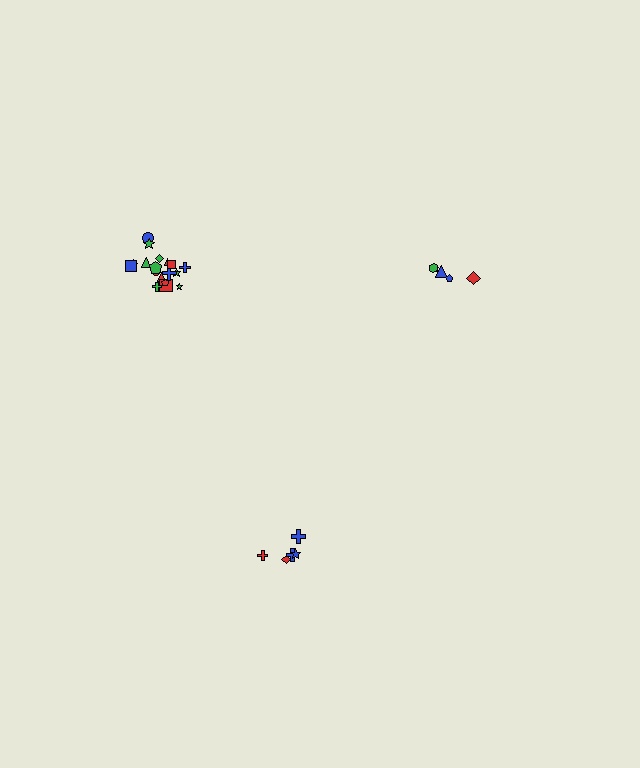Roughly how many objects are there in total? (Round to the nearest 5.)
Roughly 30 objects in total.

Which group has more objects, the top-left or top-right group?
The top-left group.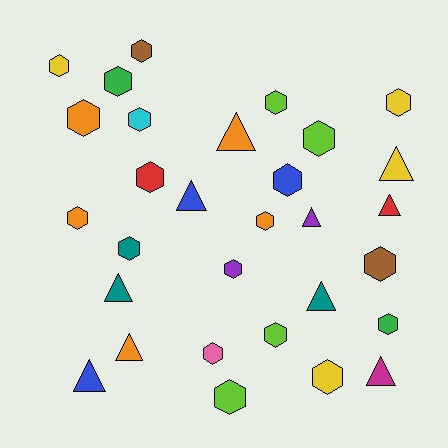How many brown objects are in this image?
There are 2 brown objects.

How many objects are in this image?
There are 30 objects.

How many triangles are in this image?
There are 10 triangles.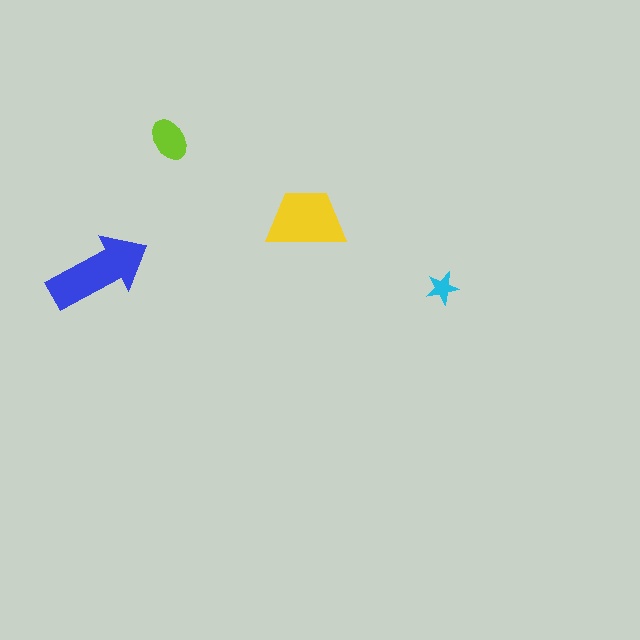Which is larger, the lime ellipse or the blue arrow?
The blue arrow.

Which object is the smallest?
The cyan star.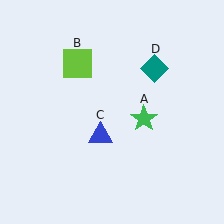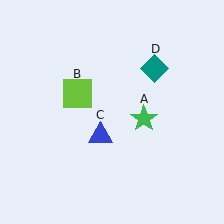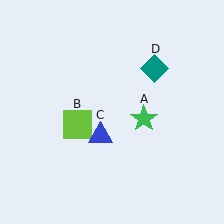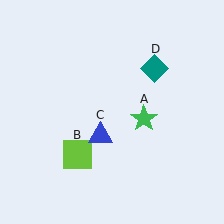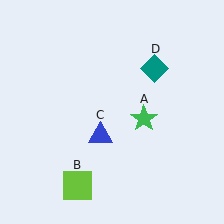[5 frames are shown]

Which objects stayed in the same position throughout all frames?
Green star (object A) and blue triangle (object C) and teal diamond (object D) remained stationary.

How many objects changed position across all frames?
1 object changed position: lime square (object B).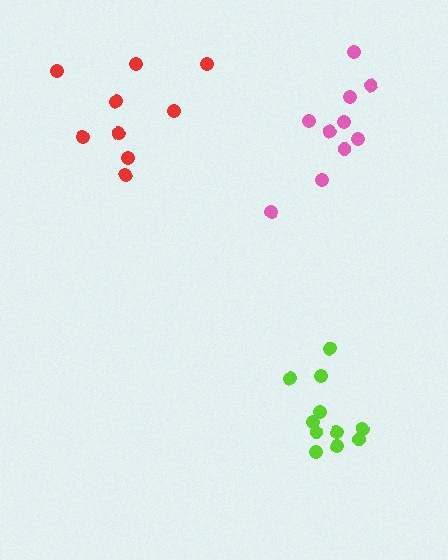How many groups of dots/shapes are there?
There are 3 groups.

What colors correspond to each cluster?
The clusters are colored: lime, red, pink.